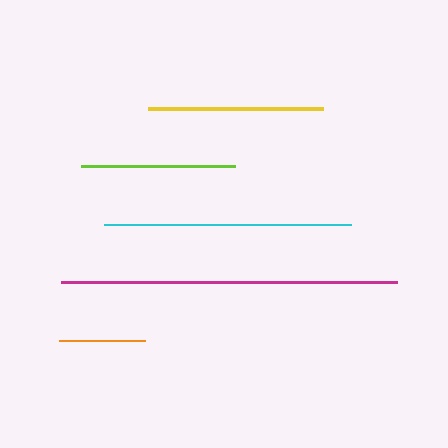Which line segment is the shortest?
The orange line is the shortest at approximately 86 pixels.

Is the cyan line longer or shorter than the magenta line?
The magenta line is longer than the cyan line.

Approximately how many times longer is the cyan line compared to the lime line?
The cyan line is approximately 1.6 times the length of the lime line.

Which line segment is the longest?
The magenta line is the longest at approximately 336 pixels.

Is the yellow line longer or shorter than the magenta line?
The magenta line is longer than the yellow line.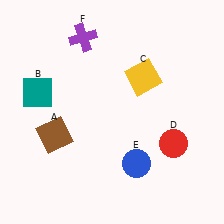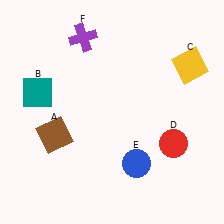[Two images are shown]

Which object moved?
The yellow square (C) moved right.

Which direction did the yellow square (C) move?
The yellow square (C) moved right.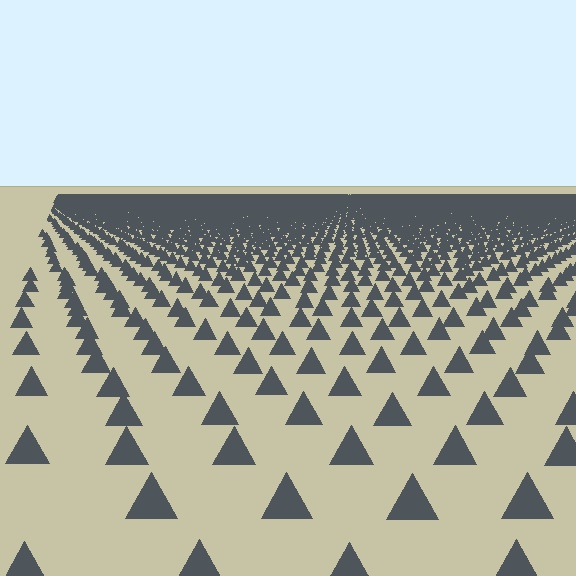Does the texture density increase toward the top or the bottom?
Density increases toward the top.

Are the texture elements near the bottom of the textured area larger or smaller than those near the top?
Larger. Near the bottom, elements are closer to the viewer and appear at a bigger on-screen size.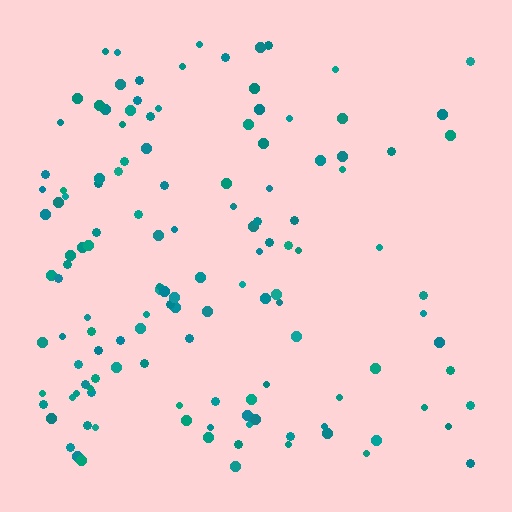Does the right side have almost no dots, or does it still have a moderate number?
Still a moderate number, just noticeably fewer than the left.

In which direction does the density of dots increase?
From right to left, with the left side densest.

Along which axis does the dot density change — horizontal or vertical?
Horizontal.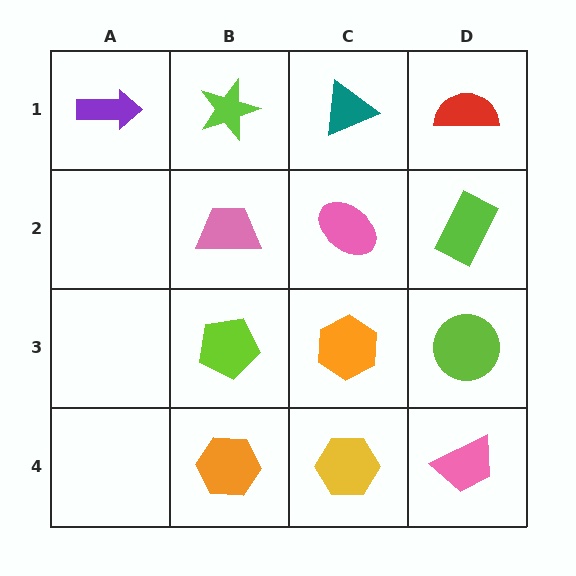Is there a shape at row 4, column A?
No, that cell is empty.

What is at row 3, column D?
A lime circle.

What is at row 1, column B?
A lime star.